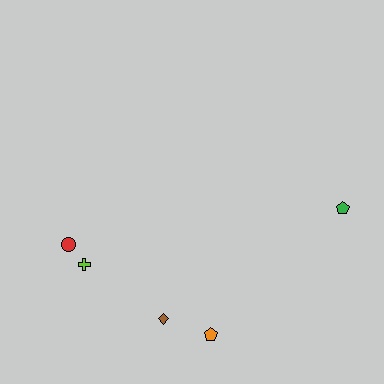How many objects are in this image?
There are 5 objects.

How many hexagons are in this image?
There are no hexagons.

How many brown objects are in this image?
There is 1 brown object.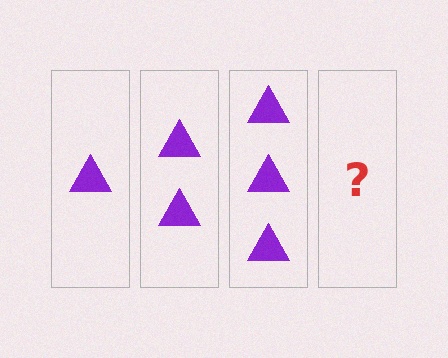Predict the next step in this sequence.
The next step is 4 triangles.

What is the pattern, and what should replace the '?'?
The pattern is that each step adds one more triangle. The '?' should be 4 triangles.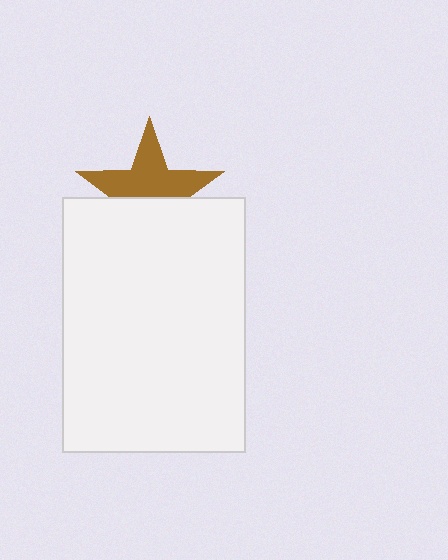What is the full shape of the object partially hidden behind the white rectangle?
The partially hidden object is a brown star.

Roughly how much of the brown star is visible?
About half of it is visible (roughly 57%).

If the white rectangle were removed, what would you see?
You would see the complete brown star.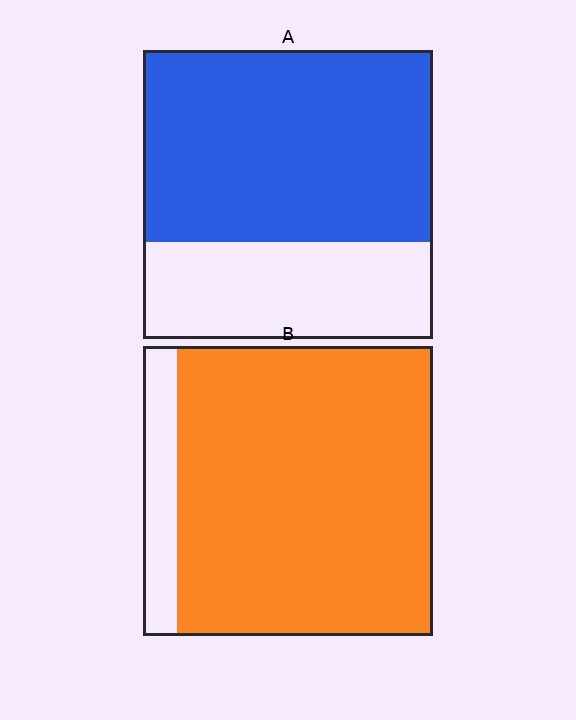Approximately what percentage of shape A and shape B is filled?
A is approximately 65% and B is approximately 90%.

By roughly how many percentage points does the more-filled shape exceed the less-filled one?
By roughly 20 percentage points (B over A).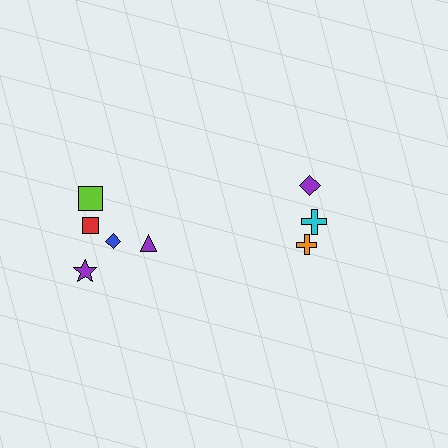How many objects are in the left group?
There are 5 objects.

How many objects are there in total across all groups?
There are 8 objects.